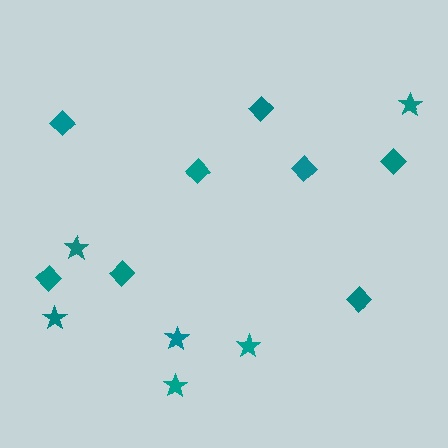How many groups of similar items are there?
There are 2 groups: one group of stars (6) and one group of diamonds (8).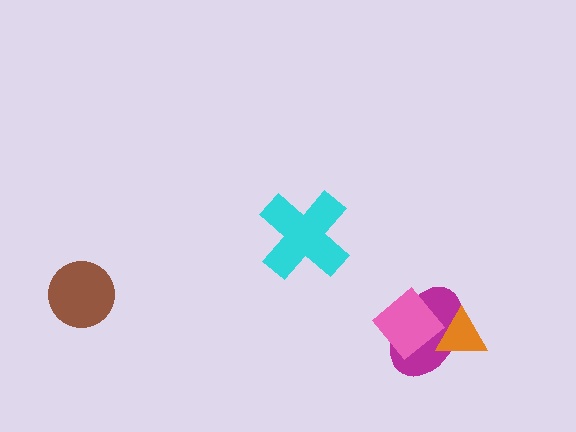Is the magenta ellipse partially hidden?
Yes, it is partially covered by another shape.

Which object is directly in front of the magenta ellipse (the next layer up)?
The orange triangle is directly in front of the magenta ellipse.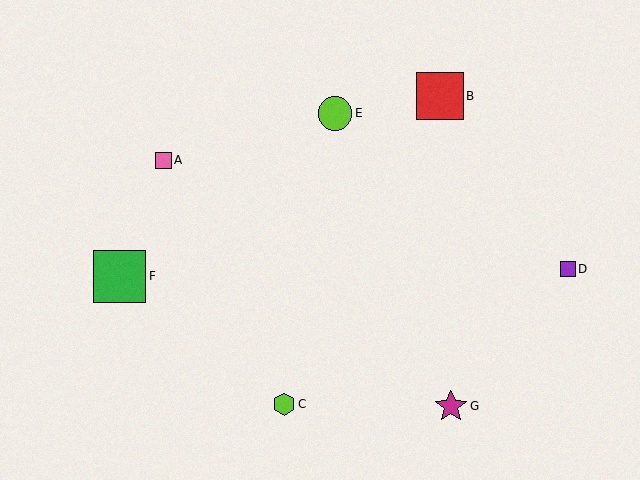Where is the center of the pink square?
The center of the pink square is at (163, 160).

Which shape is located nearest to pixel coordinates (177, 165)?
The pink square (labeled A) at (163, 160) is nearest to that location.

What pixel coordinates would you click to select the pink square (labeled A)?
Click at (163, 160) to select the pink square A.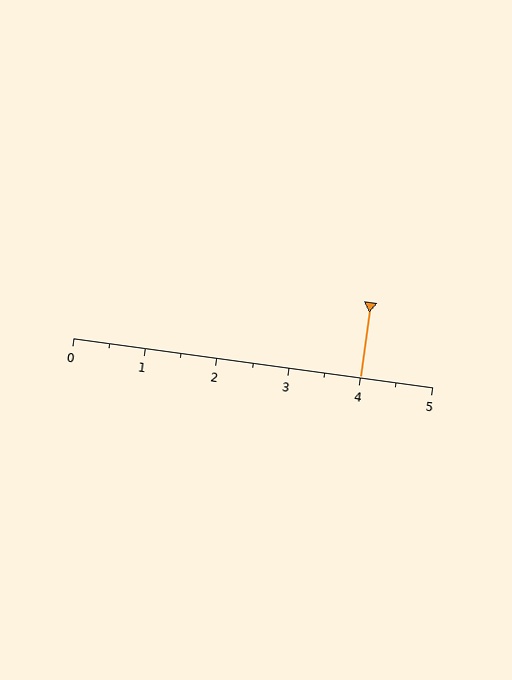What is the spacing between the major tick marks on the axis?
The major ticks are spaced 1 apart.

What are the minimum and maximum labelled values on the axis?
The axis runs from 0 to 5.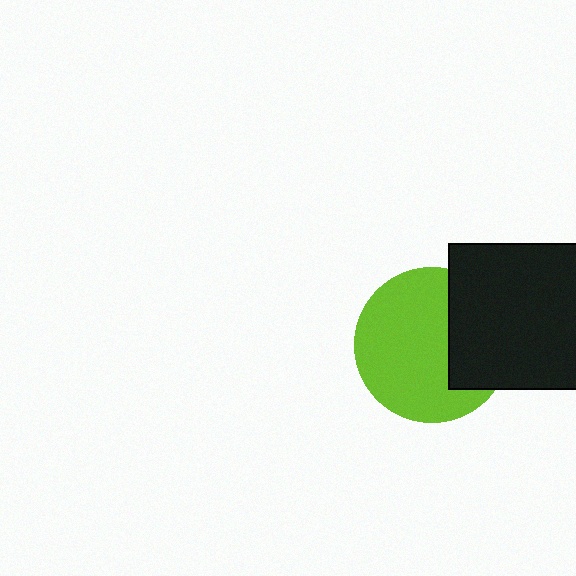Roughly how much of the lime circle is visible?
Most of it is visible (roughly 68%).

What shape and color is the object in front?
The object in front is a black square.